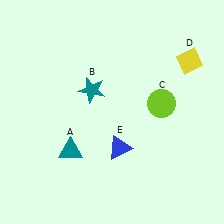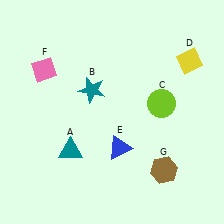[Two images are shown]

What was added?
A pink diamond (F), a brown hexagon (G) were added in Image 2.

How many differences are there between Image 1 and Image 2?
There are 2 differences between the two images.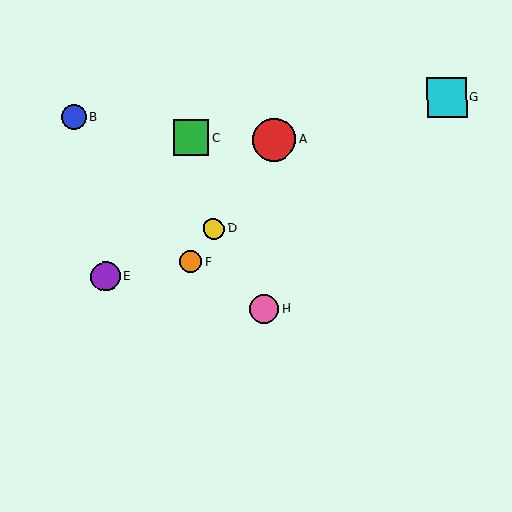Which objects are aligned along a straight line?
Objects A, D, F are aligned along a straight line.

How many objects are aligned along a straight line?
3 objects (A, D, F) are aligned along a straight line.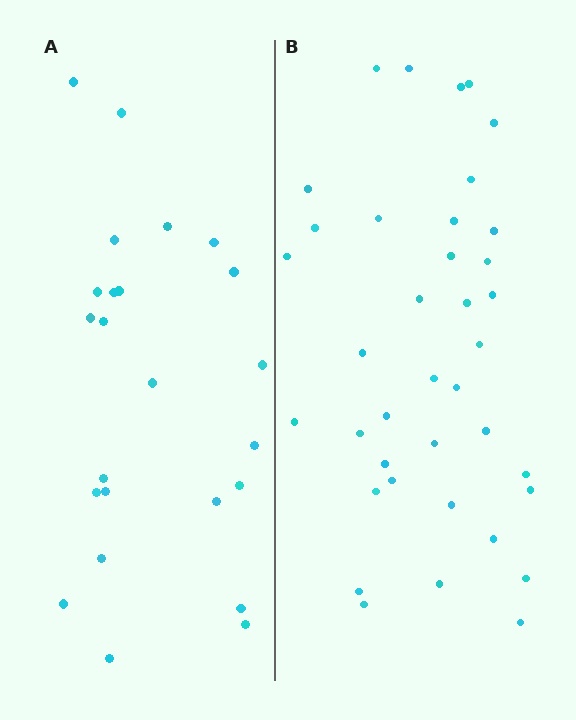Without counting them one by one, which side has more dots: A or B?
Region B (the right region) has more dots.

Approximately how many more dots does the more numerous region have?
Region B has approximately 15 more dots than region A.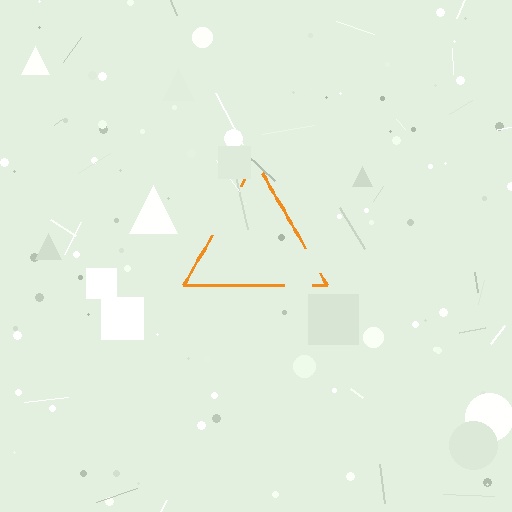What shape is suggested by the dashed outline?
The dashed outline suggests a triangle.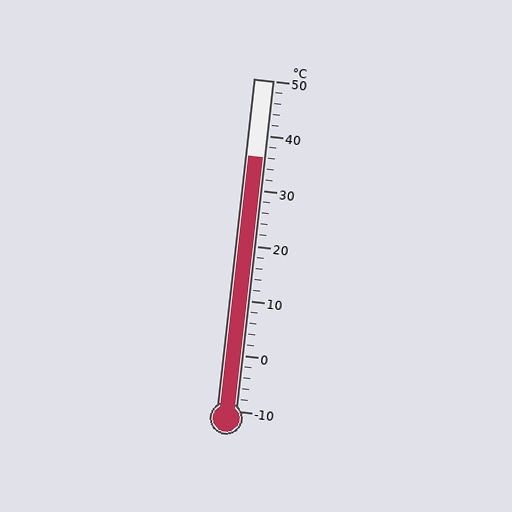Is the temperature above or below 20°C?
The temperature is above 20°C.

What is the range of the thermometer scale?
The thermometer scale ranges from -10°C to 50°C.